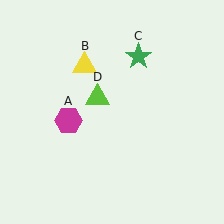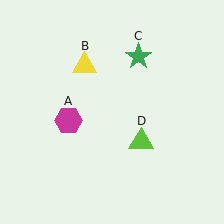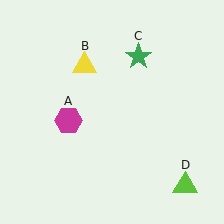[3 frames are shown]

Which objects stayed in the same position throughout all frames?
Magenta hexagon (object A) and yellow triangle (object B) and green star (object C) remained stationary.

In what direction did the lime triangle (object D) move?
The lime triangle (object D) moved down and to the right.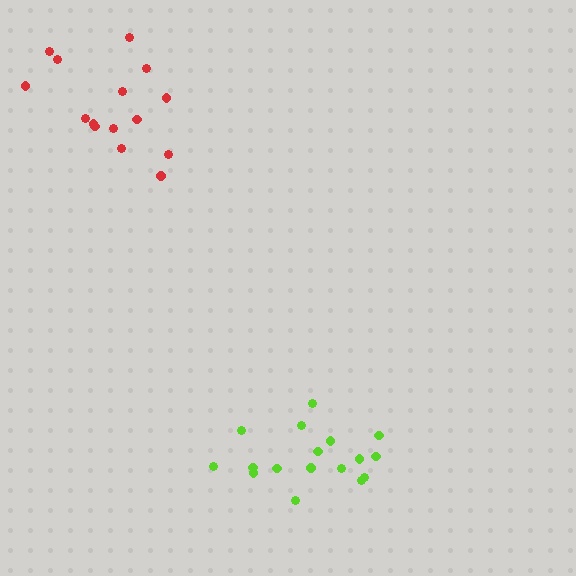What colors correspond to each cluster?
The clusters are colored: lime, red.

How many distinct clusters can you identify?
There are 2 distinct clusters.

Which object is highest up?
The red cluster is topmost.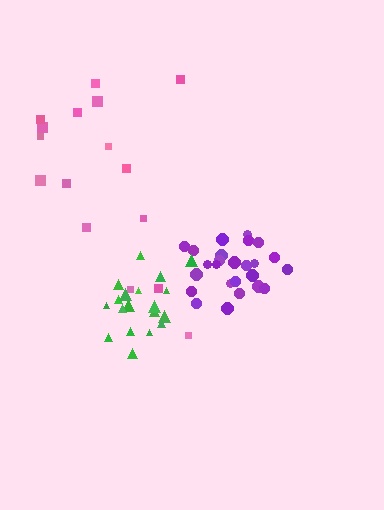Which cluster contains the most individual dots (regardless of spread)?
Purple (25).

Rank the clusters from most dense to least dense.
purple, green, pink.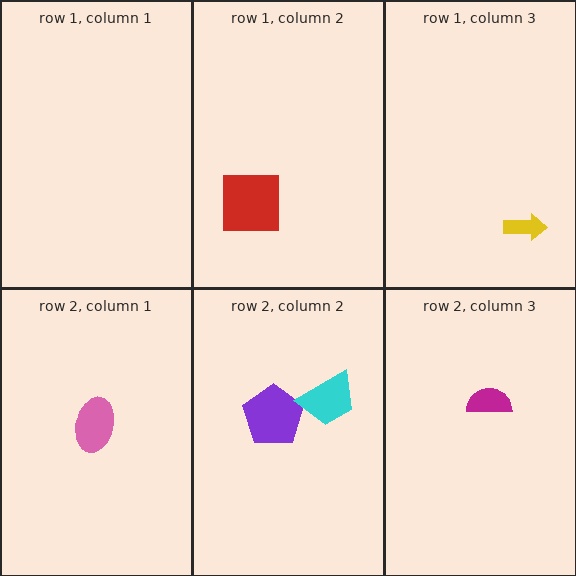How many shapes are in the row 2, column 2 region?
2.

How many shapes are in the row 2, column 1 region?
1.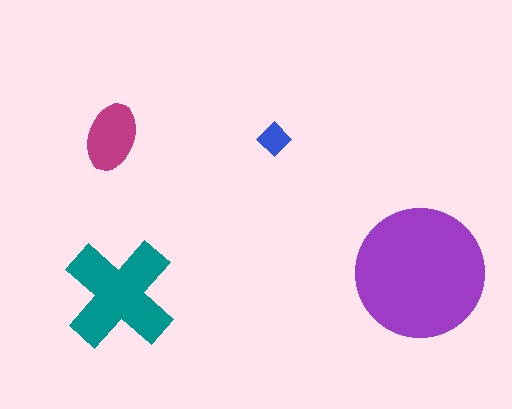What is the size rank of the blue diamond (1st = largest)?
4th.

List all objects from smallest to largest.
The blue diamond, the magenta ellipse, the teal cross, the purple circle.